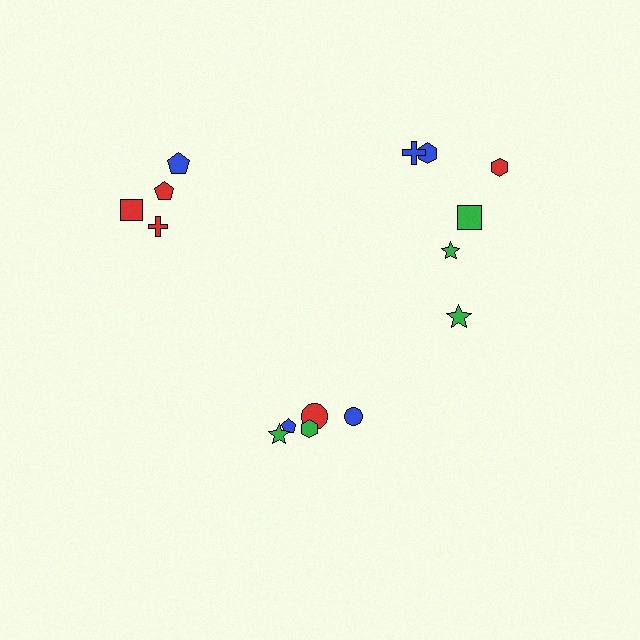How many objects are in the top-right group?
There are 6 objects.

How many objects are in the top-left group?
There are 4 objects.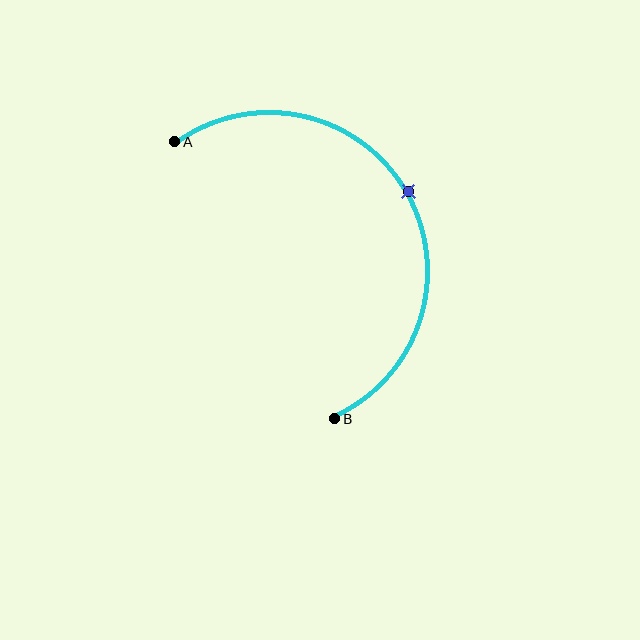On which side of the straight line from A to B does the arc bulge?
The arc bulges to the right of the straight line connecting A and B.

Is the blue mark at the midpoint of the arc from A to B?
Yes. The blue mark lies on the arc at equal arc-length from both A and B — it is the arc midpoint.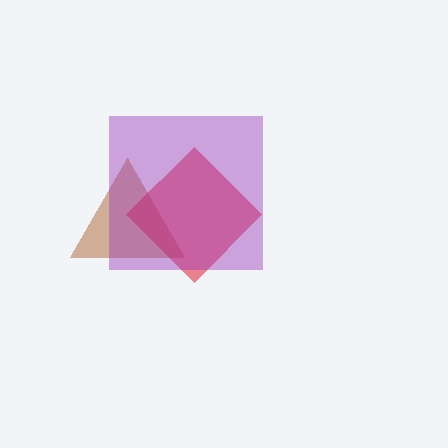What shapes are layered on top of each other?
The layered shapes are: a brown triangle, a red diamond, a purple square.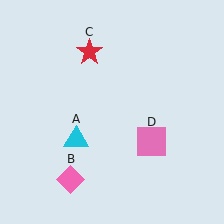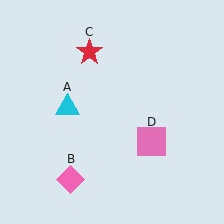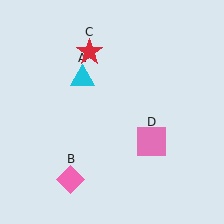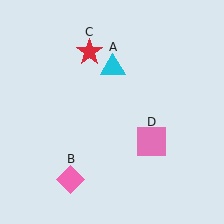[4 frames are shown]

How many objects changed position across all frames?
1 object changed position: cyan triangle (object A).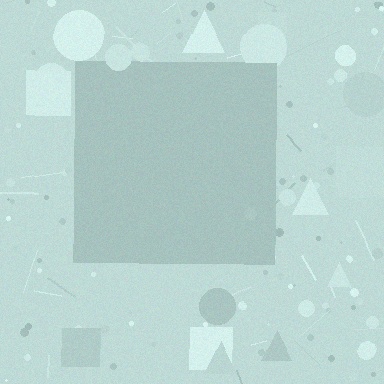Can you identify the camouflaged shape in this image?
The camouflaged shape is a square.